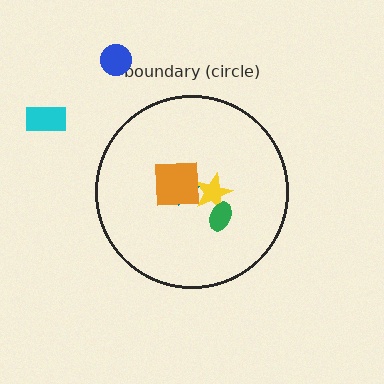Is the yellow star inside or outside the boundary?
Inside.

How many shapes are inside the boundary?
4 inside, 2 outside.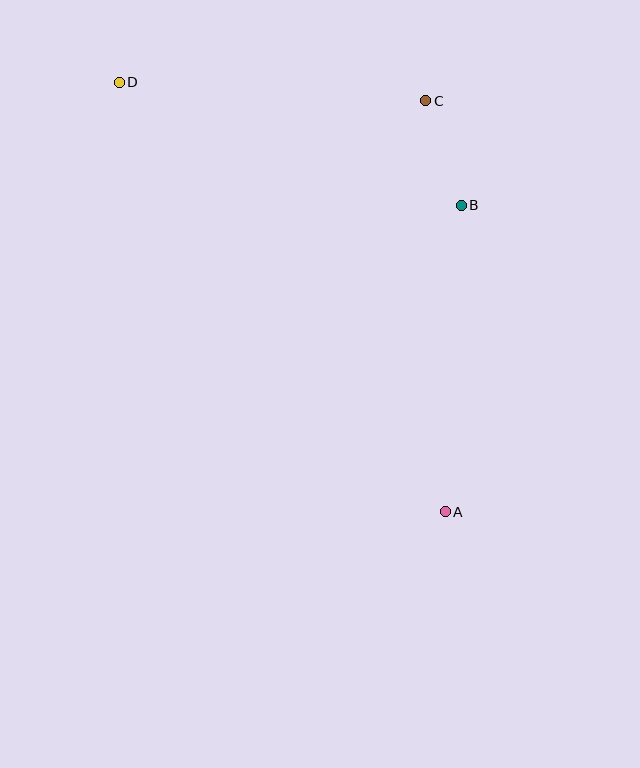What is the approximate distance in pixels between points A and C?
The distance between A and C is approximately 411 pixels.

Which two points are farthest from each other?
Points A and D are farthest from each other.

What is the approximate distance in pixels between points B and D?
The distance between B and D is approximately 364 pixels.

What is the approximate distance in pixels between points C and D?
The distance between C and D is approximately 307 pixels.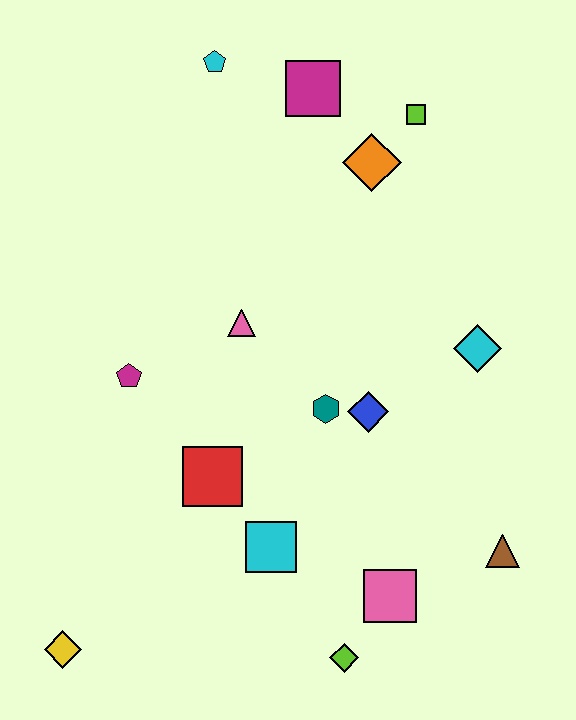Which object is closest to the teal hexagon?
The blue diamond is closest to the teal hexagon.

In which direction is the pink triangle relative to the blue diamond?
The pink triangle is to the left of the blue diamond.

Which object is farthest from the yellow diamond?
The lime square is farthest from the yellow diamond.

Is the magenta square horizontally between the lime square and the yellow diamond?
Yes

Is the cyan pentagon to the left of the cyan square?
Yes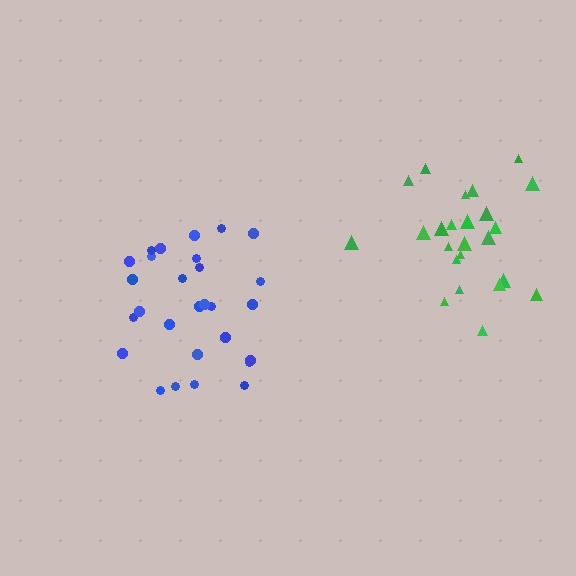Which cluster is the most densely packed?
Green.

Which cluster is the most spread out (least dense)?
Blue.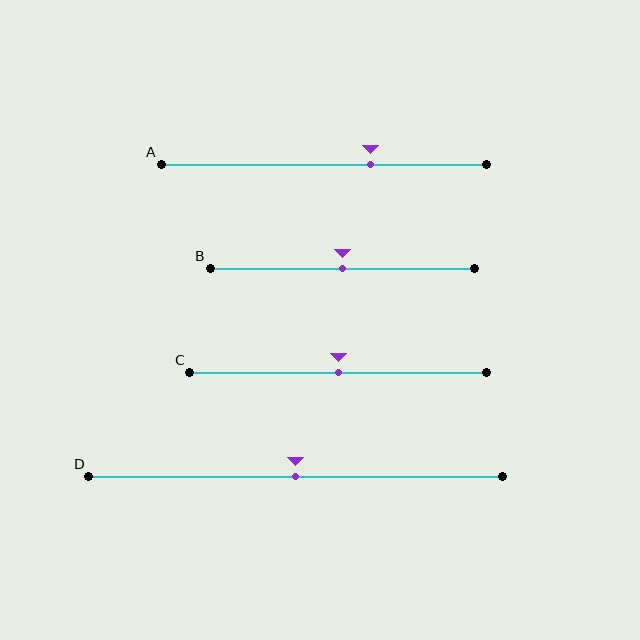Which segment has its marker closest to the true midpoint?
Segment B has its marker closest to the true midpoint.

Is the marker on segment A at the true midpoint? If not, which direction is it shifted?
No, the marker on segment A is shifted to the right by about 14% of the segment length.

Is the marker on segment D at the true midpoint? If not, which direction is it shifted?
Yes, the marker on segment D is at the true midpoint.